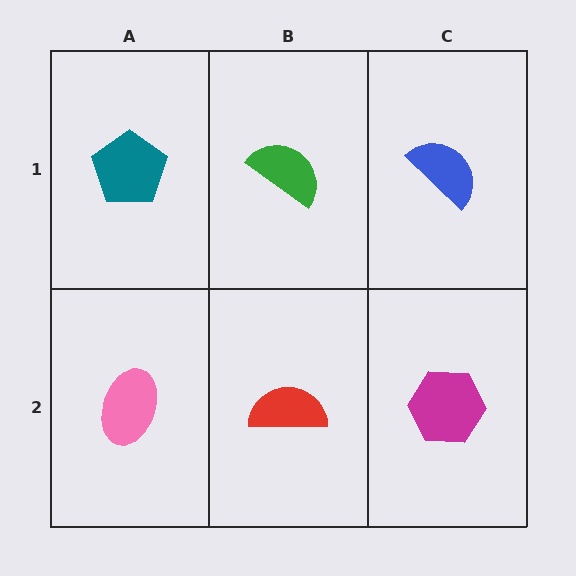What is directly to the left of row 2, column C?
A red semicircle.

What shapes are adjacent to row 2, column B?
A green semicircle (row 1, column B), a pink ellipse (row 2, column A), a magenta hexagon (row 2, column C).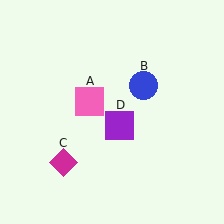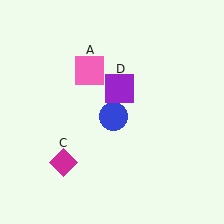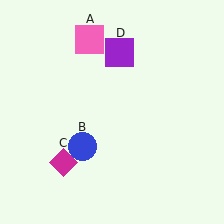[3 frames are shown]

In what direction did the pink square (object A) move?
The pink square (object A) moved up.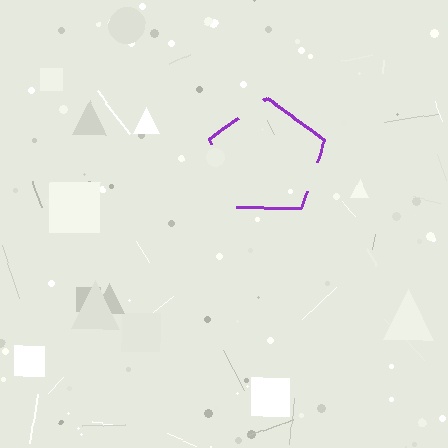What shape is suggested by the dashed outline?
The dashed outline suggests a pentagon.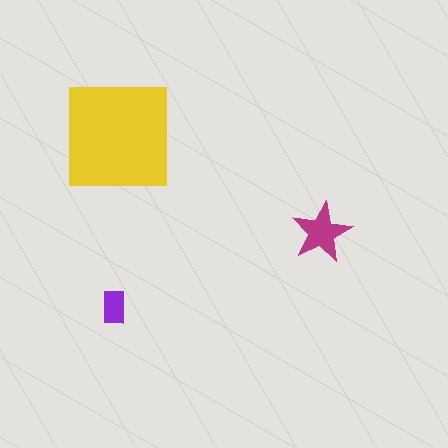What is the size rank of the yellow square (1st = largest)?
1st.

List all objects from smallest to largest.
The purple rectangle, the magenta star, the yellow square.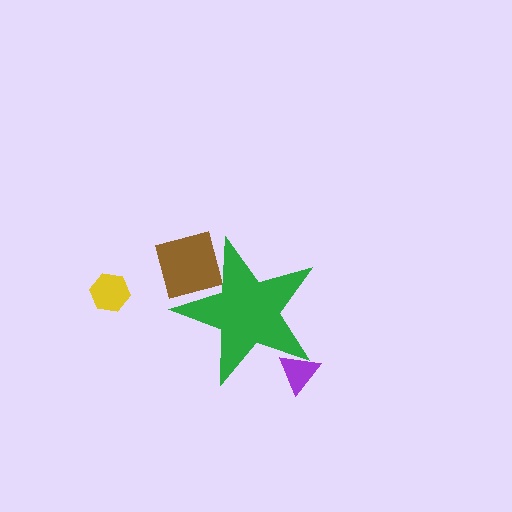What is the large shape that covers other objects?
A green star.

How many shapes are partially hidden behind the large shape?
2 shapes are partially hidden.